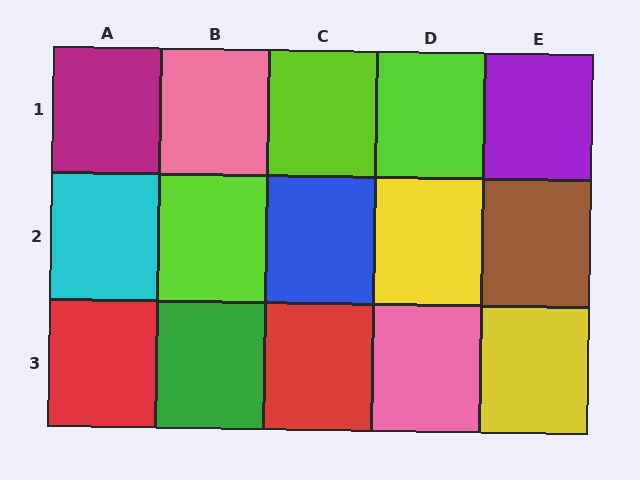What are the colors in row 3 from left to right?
Red, green, red, pink, yellow.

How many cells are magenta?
1 cell is magenta.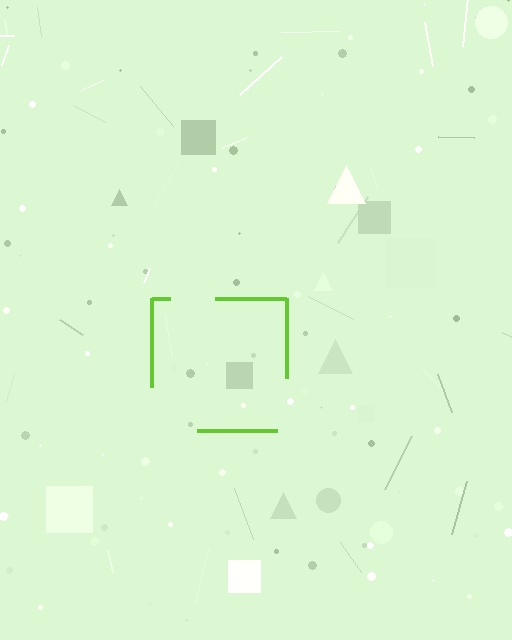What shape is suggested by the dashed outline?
The dashed outline suggests a square.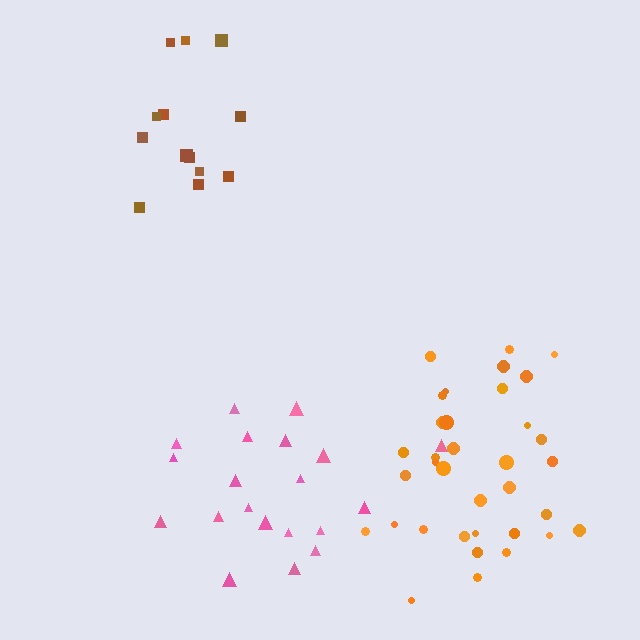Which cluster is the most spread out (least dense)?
Pink.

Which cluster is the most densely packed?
Brown.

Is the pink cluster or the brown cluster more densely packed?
Brown.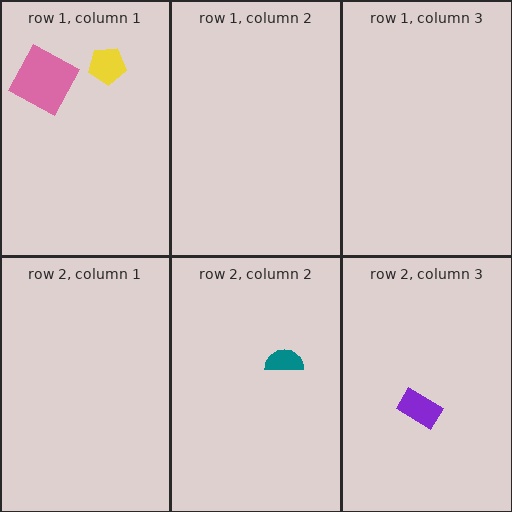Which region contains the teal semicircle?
The row 2, column 2 region.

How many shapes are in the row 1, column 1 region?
2.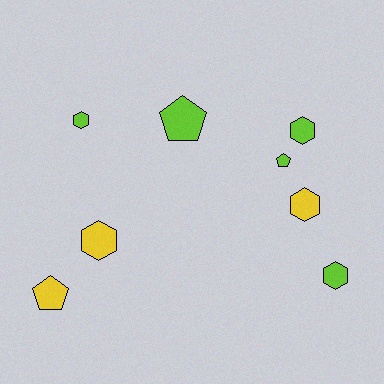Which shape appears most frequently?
Hexagon, with 5 objects.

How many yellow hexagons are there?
There are 2 yellow hexagons.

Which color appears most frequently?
Lime, with 5 objects.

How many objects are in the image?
There are 8 objects.